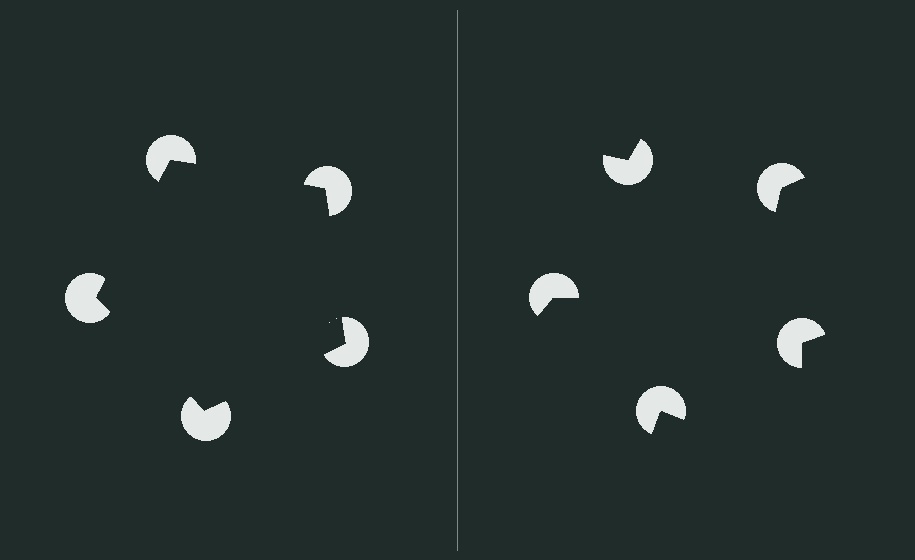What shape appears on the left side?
An illusory pentagon.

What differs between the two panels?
The pac-man discs are positioned identically on both sides; only the wedge orientations differ. On the left they align to a pentagon; on the right they are misaligned.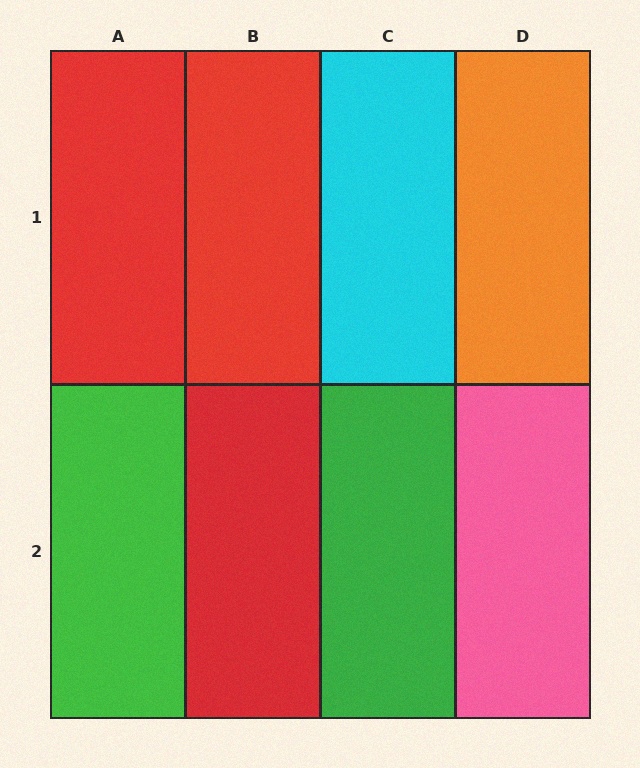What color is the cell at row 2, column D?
Pink.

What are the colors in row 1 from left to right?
Red, red, cyan, orange.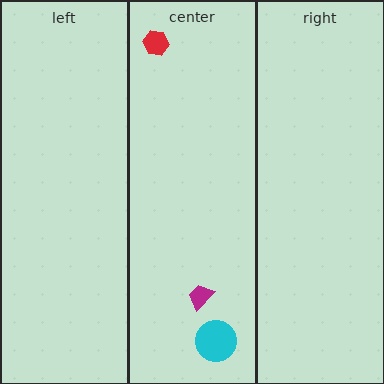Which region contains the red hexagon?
The center region.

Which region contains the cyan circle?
The center region.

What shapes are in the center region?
The magenta trapezoid, the cyan circle, the red hexagon.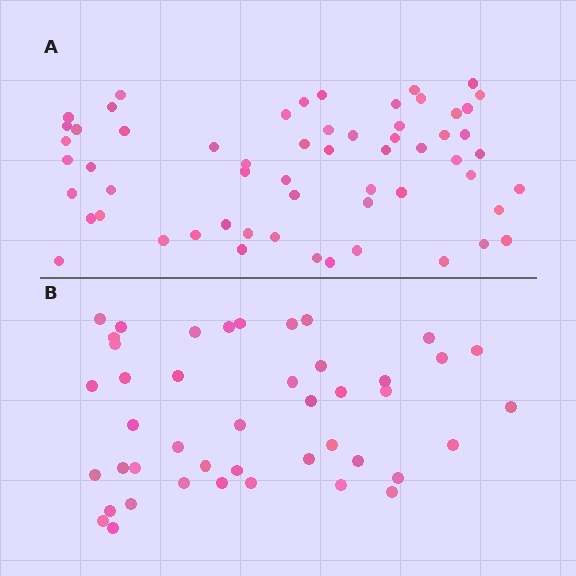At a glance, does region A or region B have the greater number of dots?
Region A (the top region) has more dots.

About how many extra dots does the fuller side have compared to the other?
Region A has approximately 15 more dots than region B.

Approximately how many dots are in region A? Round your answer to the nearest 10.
About 60 dots. (The exact count is 59, which rounds to 60.)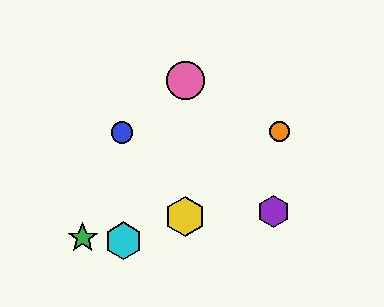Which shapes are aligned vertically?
The red star, the yellow hexagon, the pink circle are aligned vertically.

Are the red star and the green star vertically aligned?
No, the red star is at x≈185 and the green star is at x≈83.